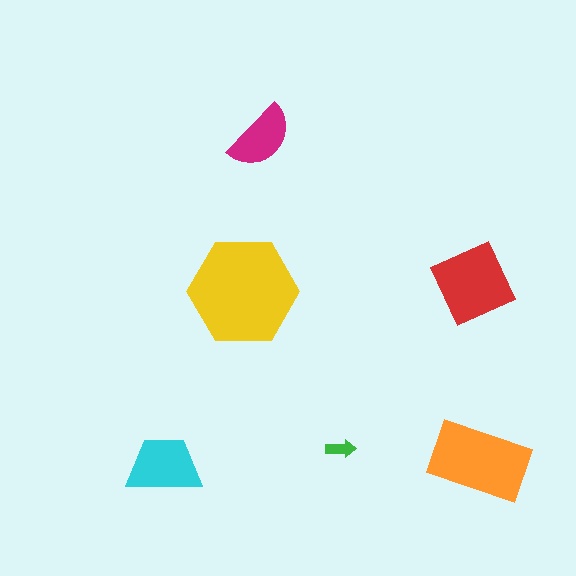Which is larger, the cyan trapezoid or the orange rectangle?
The orange rectangle.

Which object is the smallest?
The green arrow.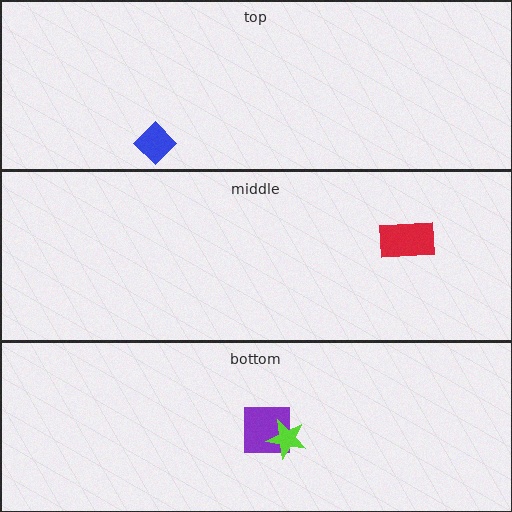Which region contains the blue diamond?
The top region.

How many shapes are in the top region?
1.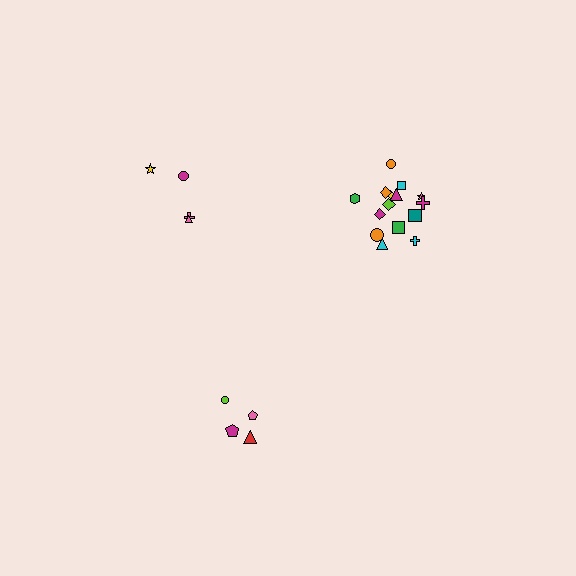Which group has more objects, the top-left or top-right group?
The top-right group.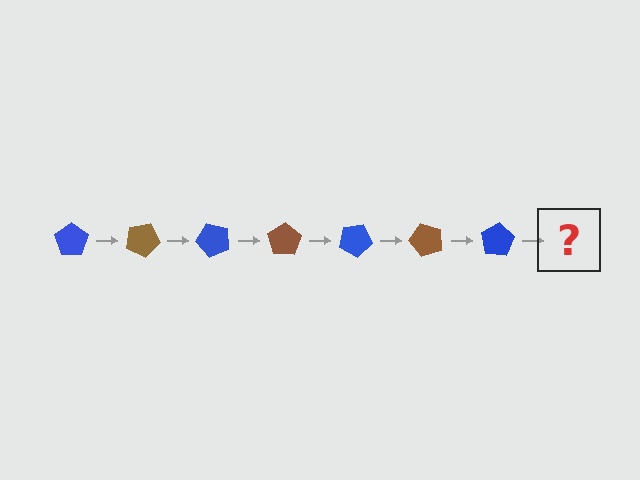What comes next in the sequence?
The next element should be a brown pentagon, rotated 175 degrees from the start.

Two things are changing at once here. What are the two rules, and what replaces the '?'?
The two rules are that it rotates 25 degrees each step and the color cycles through blue and brown. The '?' should be a brown pentagon, rotated 175 degrees from the start.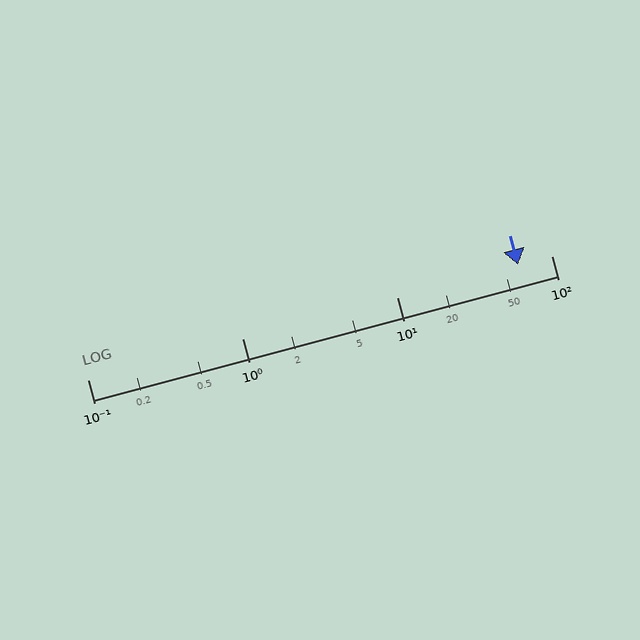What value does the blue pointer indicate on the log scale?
The pointer indicates approximately 61.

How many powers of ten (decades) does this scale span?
The scale spans 3 decades, from 0.1 to 100.